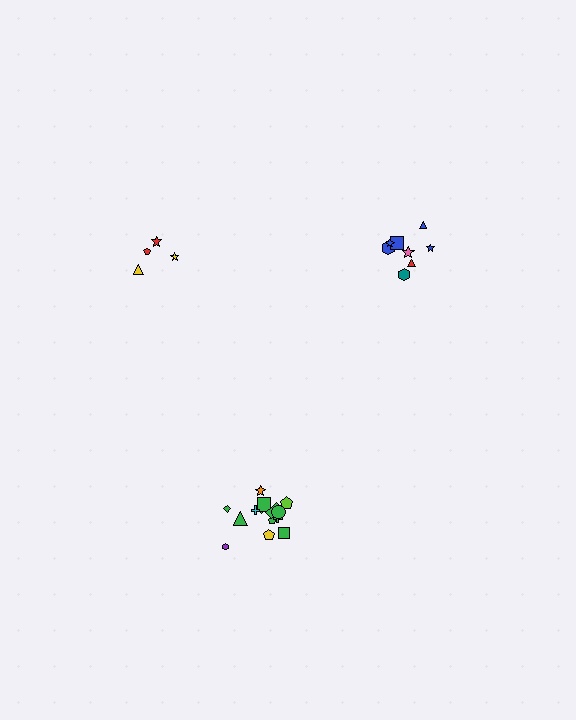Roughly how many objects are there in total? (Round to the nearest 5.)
Roughly 25 objects in total.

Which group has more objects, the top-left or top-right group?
The top-right group.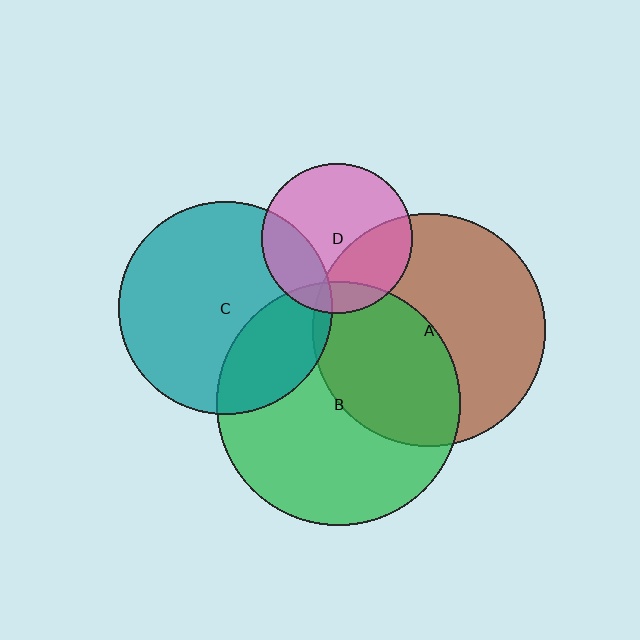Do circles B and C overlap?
Yes.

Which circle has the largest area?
Circle B (green).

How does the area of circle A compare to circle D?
Approximately 2.4 times.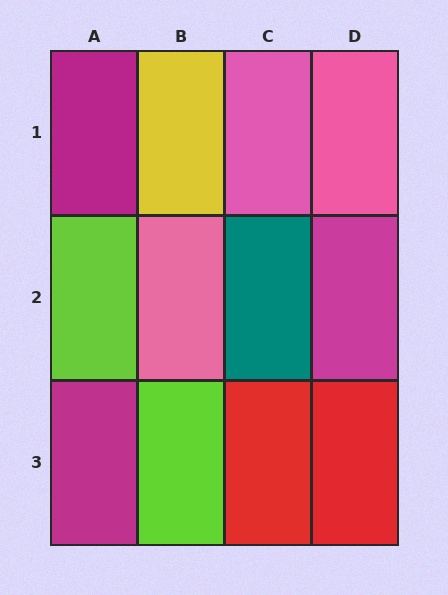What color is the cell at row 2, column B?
Pink.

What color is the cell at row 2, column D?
Magenta.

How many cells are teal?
1 cell is teal.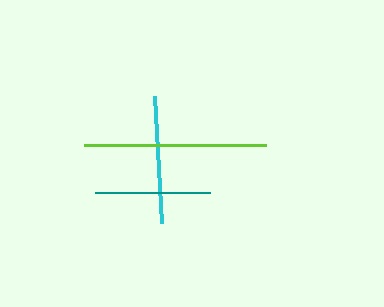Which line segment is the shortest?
The teal line is the shortest at approximately 115 pixels.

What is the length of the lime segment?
The lime segment is approximately 182 pixels long.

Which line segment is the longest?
The lime line is the longest at approximately 182 pixels.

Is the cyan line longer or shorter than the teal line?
The cyan line is longer than the teal line.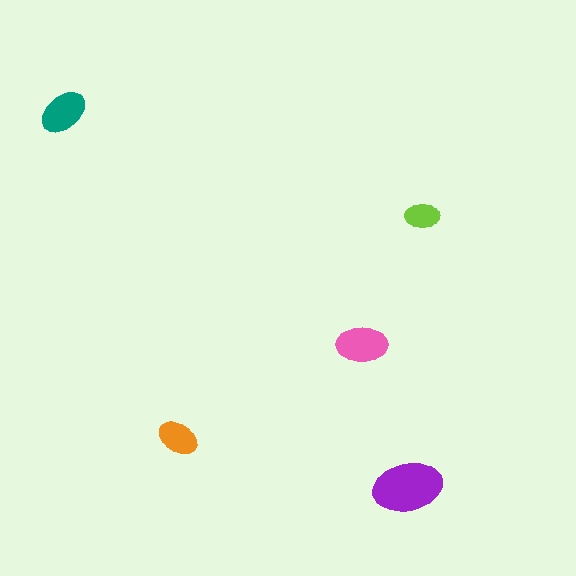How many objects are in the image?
There are 5 objects in the image.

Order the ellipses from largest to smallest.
the purple one, the pink one, the teal one, the orange one, the lime one.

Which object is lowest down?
The purple ellipse is bottommost.